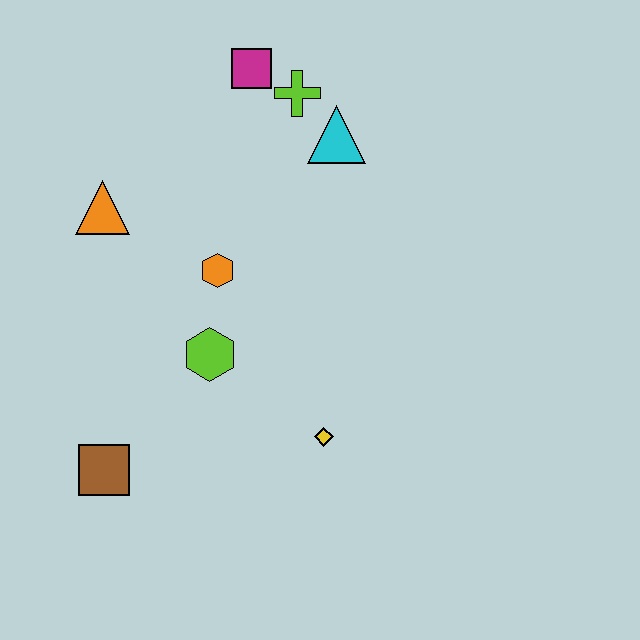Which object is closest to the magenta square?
The lime cross is closest to the magenta square.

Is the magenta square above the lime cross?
Yes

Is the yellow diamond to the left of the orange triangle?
No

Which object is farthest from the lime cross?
The brown square is farthest from the lime cross.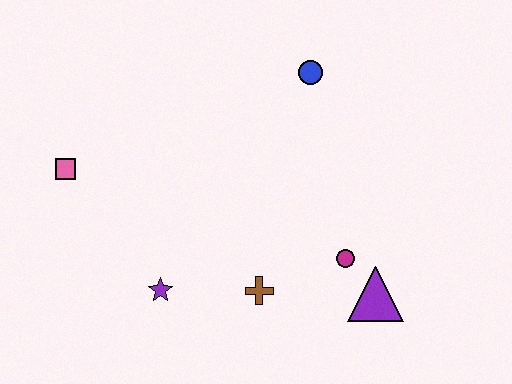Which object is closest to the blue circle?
The magenta circle is closest to the blue circle.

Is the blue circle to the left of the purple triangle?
Yes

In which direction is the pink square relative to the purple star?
The pink square is above the purple star.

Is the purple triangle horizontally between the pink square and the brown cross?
No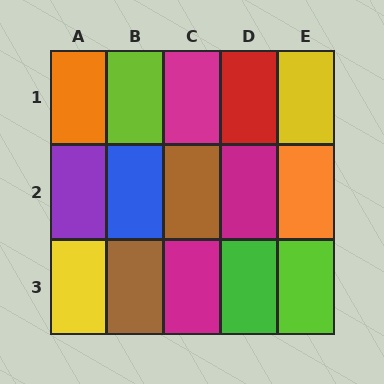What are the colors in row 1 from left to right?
Orange, lime, magenta, red, yellow.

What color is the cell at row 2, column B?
Blue.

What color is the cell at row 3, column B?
Brown.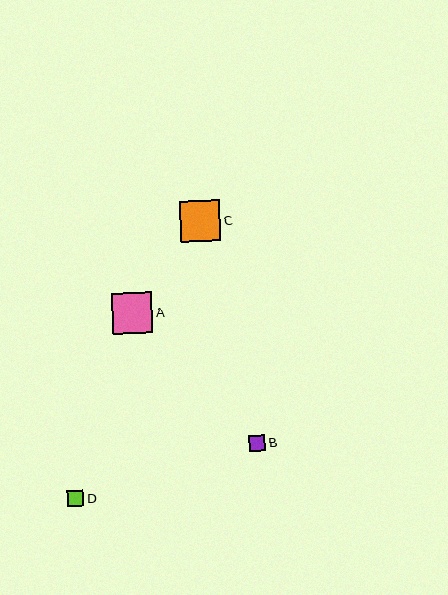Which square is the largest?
Square A is the largest with a size of approximately 41 pixels.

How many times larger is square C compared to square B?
Square C is approximately 2.6 times the size of square B.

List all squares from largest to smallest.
From largest to smallest: A, C, D, B.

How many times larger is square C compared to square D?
Square C is approximately 2.5 times the size of square D.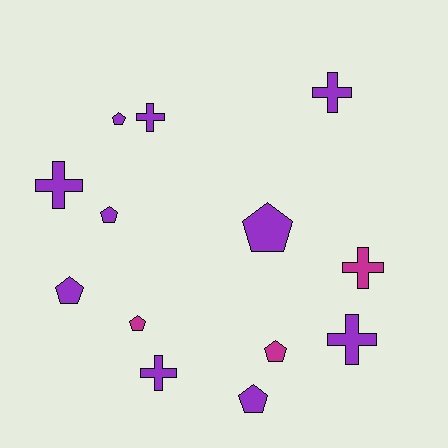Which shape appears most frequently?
Pentagon, with 7 objects.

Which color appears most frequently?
Purple, with 10 objects.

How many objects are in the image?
There are 13 objects.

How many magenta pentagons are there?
There are 2 magenta pentagons.